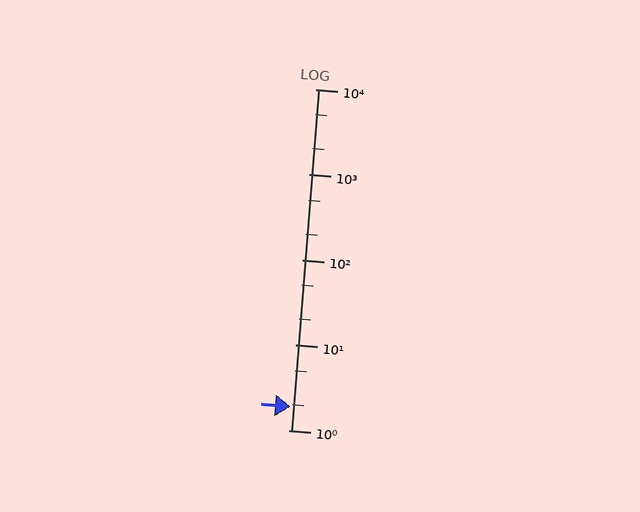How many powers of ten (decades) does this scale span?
The scale spans 4 decades, from 1 to 10000.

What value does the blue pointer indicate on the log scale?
The pointer indicates approximately 1.9.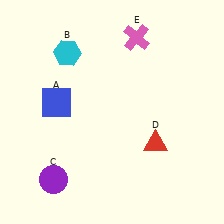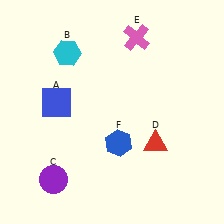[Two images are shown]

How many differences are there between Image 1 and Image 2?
There is 1 difference between the two images.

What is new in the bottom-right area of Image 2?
A blue hexagon (F) was added in the bottom-right area of Image 2.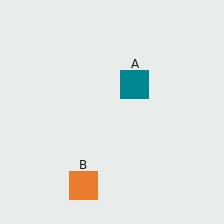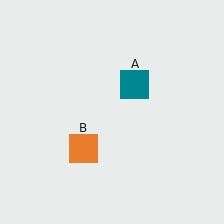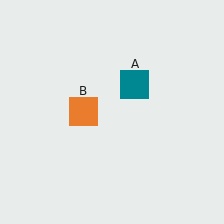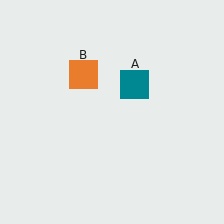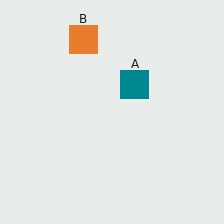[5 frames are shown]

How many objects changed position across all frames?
1 object changed position: orange square (object B).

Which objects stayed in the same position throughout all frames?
Teal square (object A) remained stationary.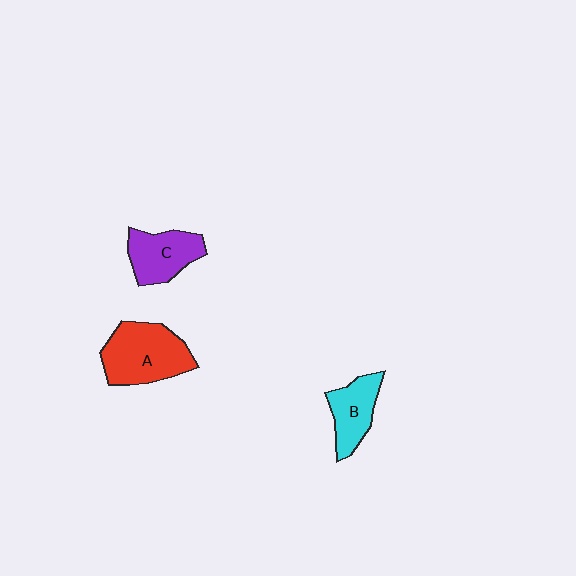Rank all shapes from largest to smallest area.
From largest to smallest: A (red), C (purple), B (cyan).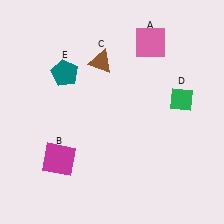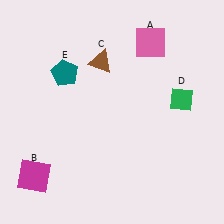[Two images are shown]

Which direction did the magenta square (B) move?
The magenta square (B) moved left.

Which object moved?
The magenta square (B) moved left.